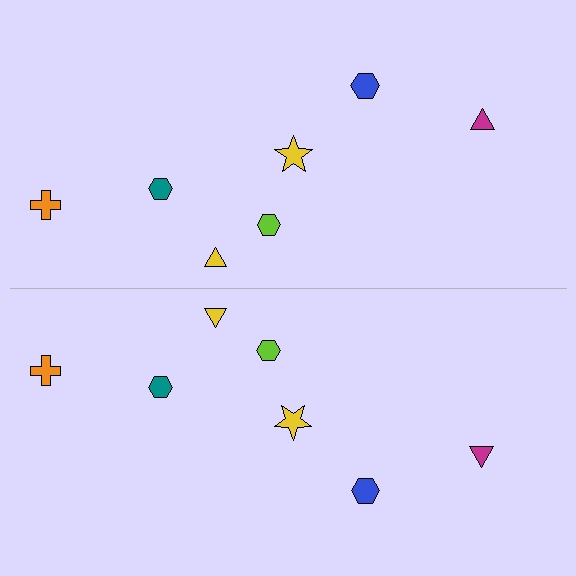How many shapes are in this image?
There are 14 shapes in this image.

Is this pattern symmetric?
Yes, this pattern has bilateral (reflection) symmetry.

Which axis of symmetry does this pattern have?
The pattern has a horizontal axis of symmetry running through the center of the image.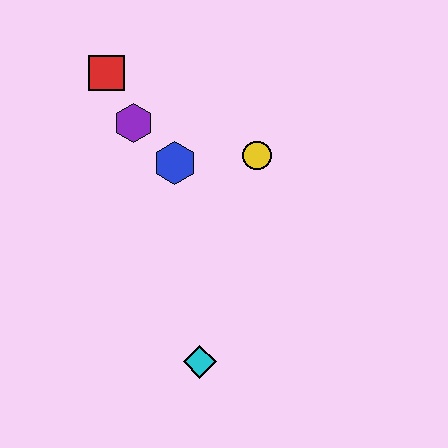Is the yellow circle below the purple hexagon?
Yes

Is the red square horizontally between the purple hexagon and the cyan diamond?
No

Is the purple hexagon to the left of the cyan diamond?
Yes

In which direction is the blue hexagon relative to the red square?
The blue hexagon is below the red square.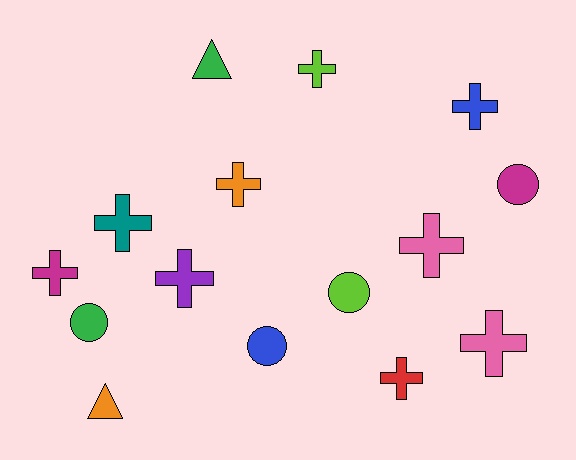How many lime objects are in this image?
There are 2 lime objects.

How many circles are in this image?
There are 4 circles.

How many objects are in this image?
There are 15 objects.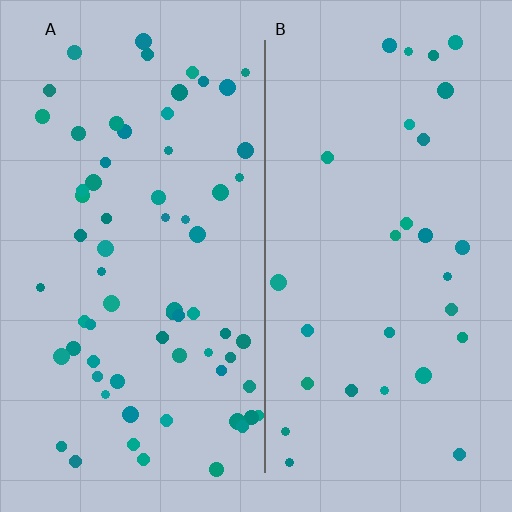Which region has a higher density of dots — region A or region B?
A (the left).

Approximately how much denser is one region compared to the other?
Approximately 2.3× — region A over region B.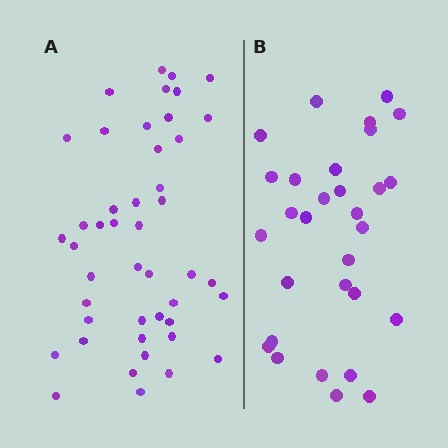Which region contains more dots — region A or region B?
Region A (the left region) has more dots.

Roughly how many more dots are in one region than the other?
Region A has approximately 15 more dots than region B.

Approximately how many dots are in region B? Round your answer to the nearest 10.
About 30 dots.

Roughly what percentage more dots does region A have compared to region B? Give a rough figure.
About 50% more.